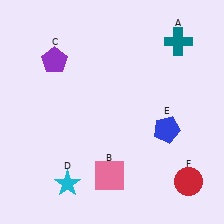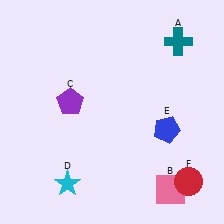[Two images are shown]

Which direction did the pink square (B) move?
The pink square (B) moved right.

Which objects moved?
The objects that moved are: the pink square (B), the purple pentagon (C).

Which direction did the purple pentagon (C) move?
The purple pentagon (C) moved down.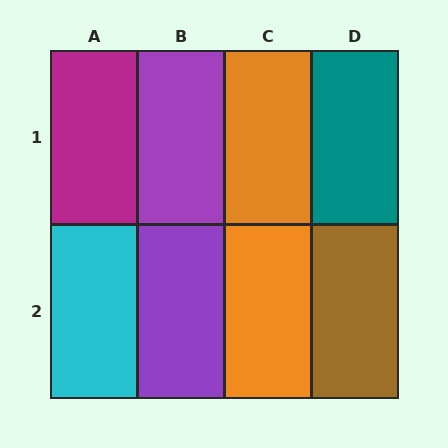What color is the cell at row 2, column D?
Brown.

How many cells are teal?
1 cell is teal.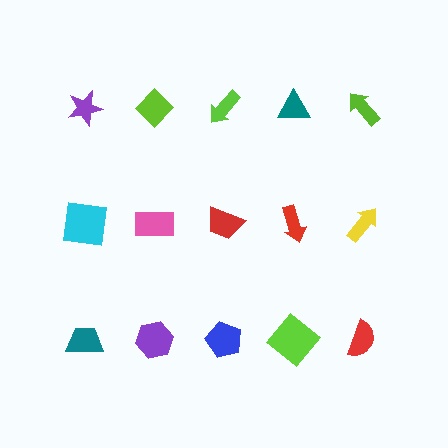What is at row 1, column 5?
A lime arrow.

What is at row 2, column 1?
A cyan square.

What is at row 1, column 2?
A lime diamond.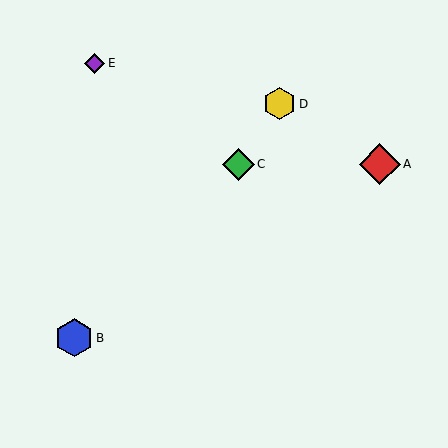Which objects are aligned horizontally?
Objects A, C are aligned horizontally.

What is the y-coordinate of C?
Object C is at y≈164.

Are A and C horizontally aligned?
Yes, both are at y≈164.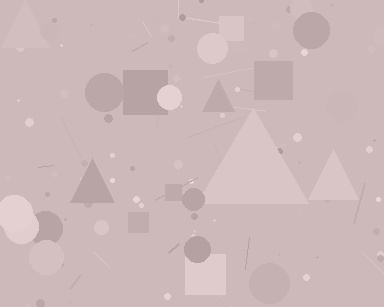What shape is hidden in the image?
A triangle is hidden in the image.